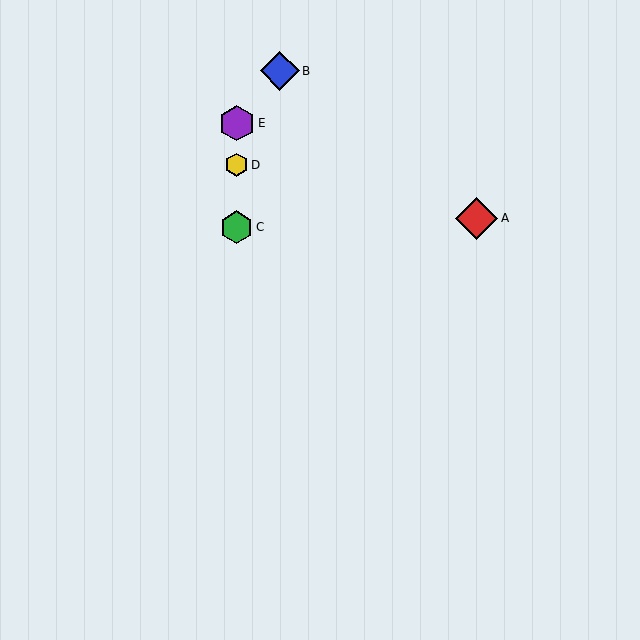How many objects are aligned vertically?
3 objects (C, D, E) are aligned vertically.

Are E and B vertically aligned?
No, E is at x≈237 and B is at x≈280.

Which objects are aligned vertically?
Objects C, D, E are aligned vertically.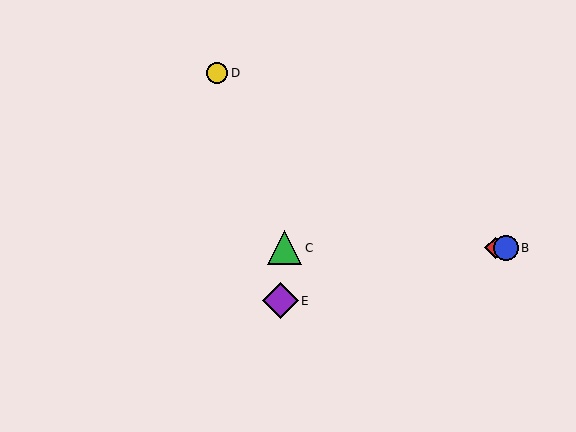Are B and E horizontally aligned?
No, B is at y≈248 and E is at y≈301.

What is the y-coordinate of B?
Object B is at y≈248.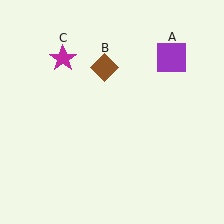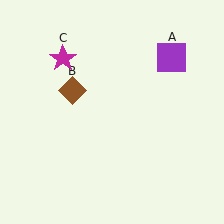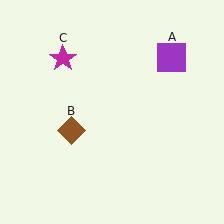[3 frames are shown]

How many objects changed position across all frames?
1 object changed position: brown diamond (object B).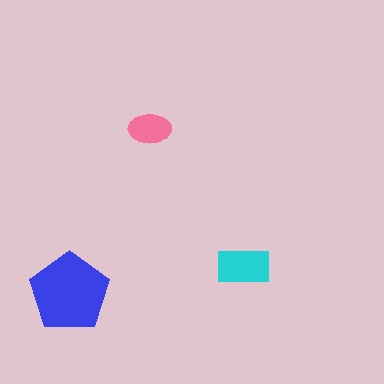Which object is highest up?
The pink ellipse is topmost.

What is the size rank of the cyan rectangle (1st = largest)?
2nd.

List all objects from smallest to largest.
The pink ellipse, the cyan rectangle, the blue pentagon.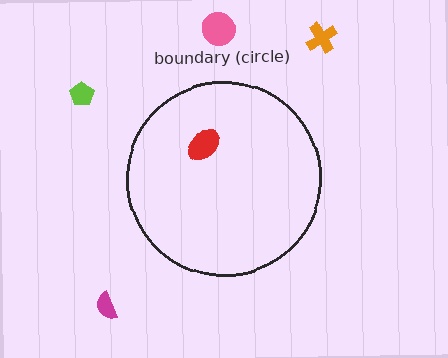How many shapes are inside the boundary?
1 inside, 4 outside.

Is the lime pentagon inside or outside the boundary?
Outside.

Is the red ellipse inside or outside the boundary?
Inside.